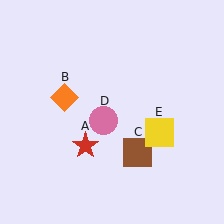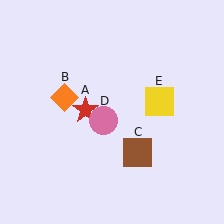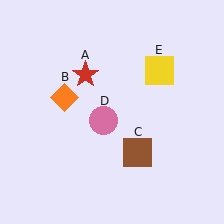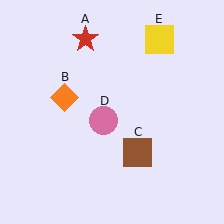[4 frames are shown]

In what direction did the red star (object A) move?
The red star (object A) moved up.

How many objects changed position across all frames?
2 objects changed position: red star (object A), yellow square (object E).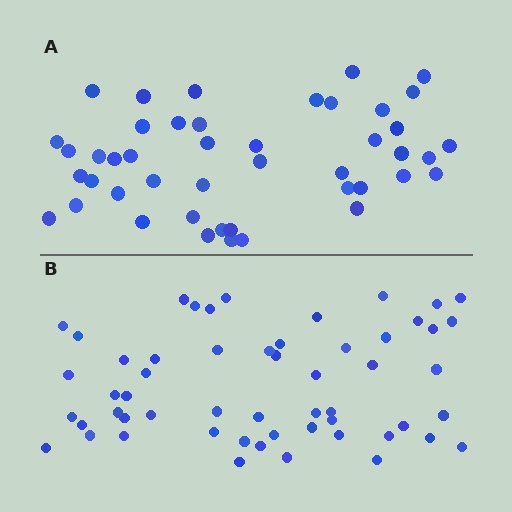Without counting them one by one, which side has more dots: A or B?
Region B (the bottom region) has more dots.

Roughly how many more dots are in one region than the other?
Region B has roughly 10 or so more dots than region A.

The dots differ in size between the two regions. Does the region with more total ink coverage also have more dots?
No. Region A has more total ink coverage because its dots are larger, but region B actually contains more individual dots. Total area can be misleading — the number of items is what matters here.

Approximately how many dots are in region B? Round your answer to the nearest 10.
About 60 dots. (The exact count is 55, which rounds to 60.)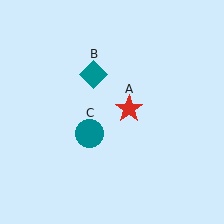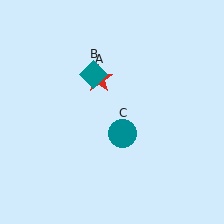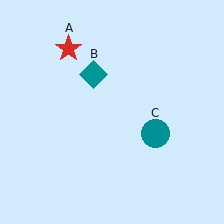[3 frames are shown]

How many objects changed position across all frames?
2 objects changed position: red star (object A), teal circle (object C).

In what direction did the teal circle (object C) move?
The teal circle (object C) moved right.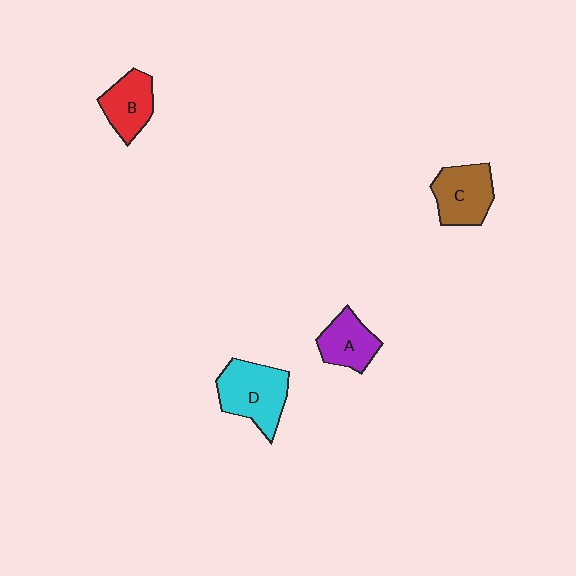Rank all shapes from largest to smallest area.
From largest to smallest: D (cyan), C (brown), B (red), A (purple).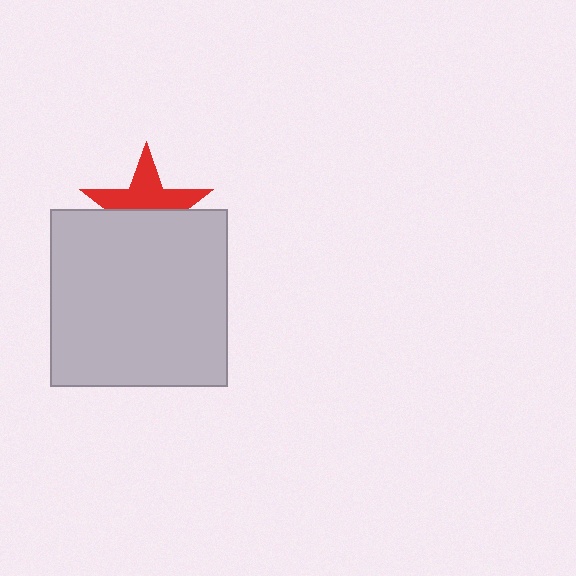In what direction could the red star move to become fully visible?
The red star could move up. That would shift it out from behind the light gray square entirely.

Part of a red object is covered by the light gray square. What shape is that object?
It is a star.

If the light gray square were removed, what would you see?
You would see the complete red star.